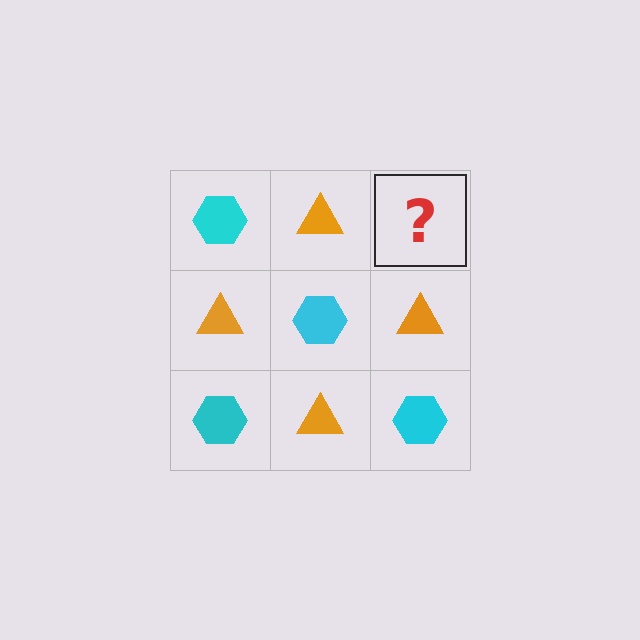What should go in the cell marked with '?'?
The missing cell should contain a cyan hexagon.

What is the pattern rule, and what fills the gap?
The rule is that it alternates cyan hexagon and orange triangle in a checkerboard pattern. The gap should be filled with a cyan hexagon.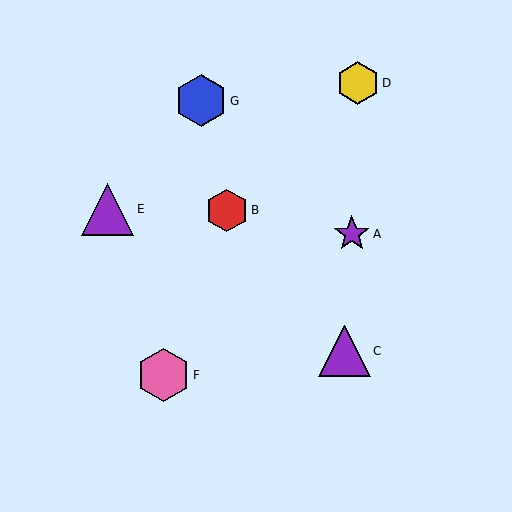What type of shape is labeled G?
Shape G is a blue hexagon.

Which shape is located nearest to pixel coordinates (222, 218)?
The red hexagon (labeled B) at (227, 210) is nearest to that location.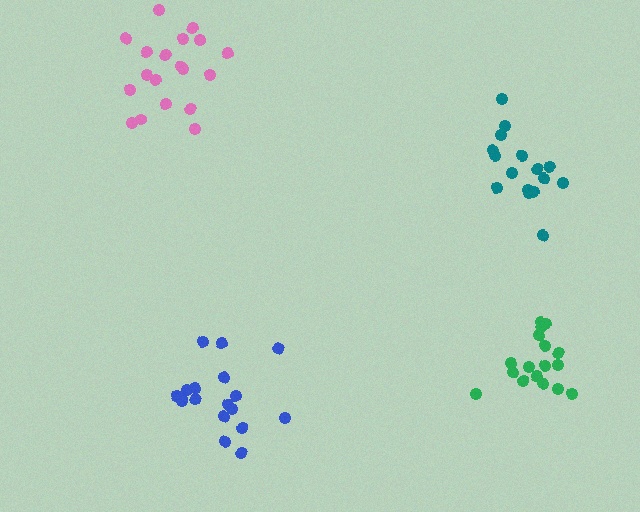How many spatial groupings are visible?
There are 4 spatial groupings.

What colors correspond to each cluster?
The clusters are colored: pink, teal, blue, green.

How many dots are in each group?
Group 1: 19 dots, Group 2: 16 dots, Group 3: 17 dots, Group 4: 17 dots (69 total).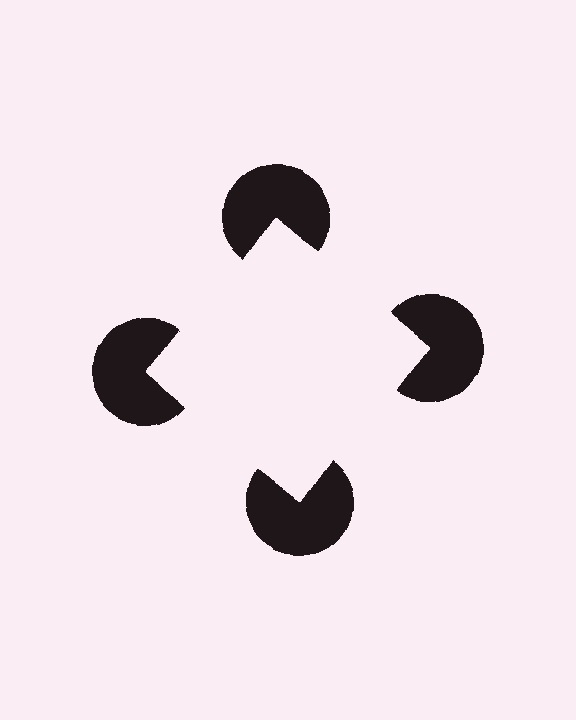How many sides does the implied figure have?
4 sides.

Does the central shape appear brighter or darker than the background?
It typically appears slightly brighter than the background, even though no actual brightness change is drawn.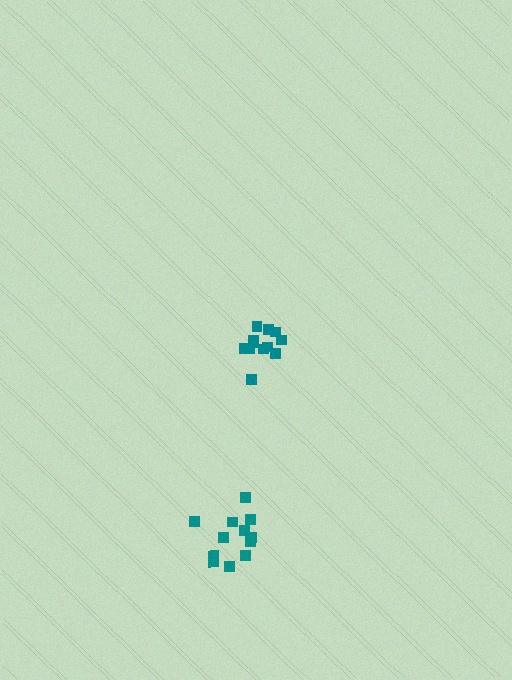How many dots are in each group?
Group 1: 14 dots, Group 2: 12 dots (26 total).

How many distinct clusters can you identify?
There are 2 distinct clusters.